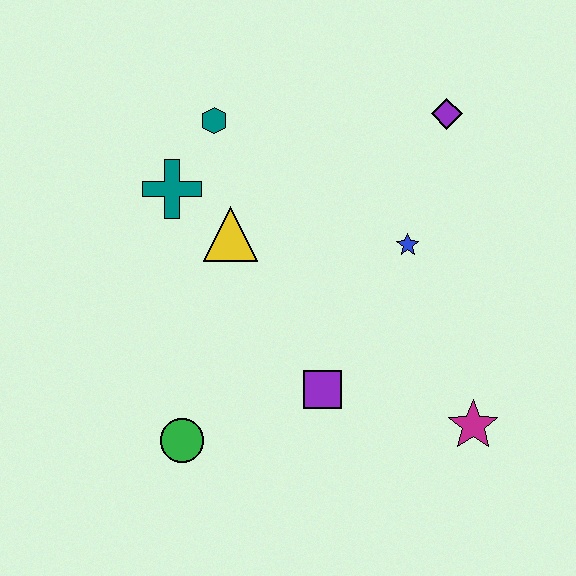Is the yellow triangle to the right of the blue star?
No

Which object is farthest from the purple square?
The purple diamond is farthest from the purple square.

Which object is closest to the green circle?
The purple square is closest to the green circle.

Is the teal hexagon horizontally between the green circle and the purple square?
Yes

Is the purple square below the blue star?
Yes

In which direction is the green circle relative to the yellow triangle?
The green circle is below the yellow triangle.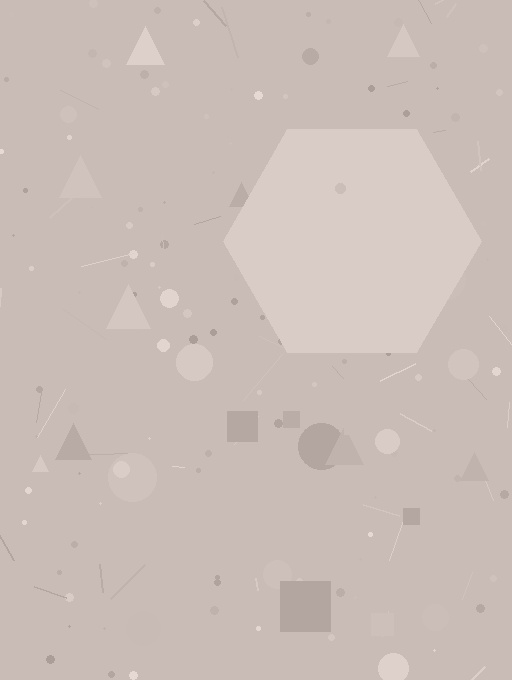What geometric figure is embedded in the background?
A hexagon is embedded in the background.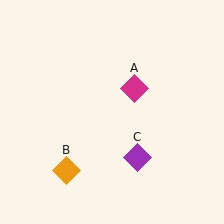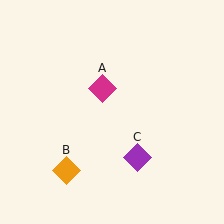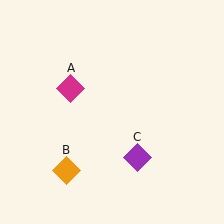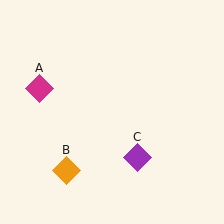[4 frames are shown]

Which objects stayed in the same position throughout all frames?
Orange diamond (object B) and purple diamond (object C) remained stationary.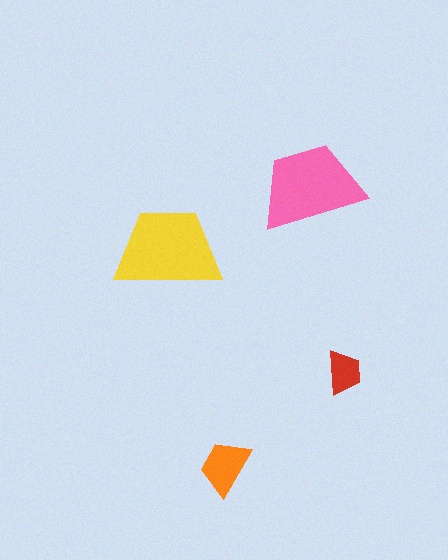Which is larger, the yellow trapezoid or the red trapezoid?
The yellow one.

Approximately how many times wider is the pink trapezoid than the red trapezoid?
About 2.5 times wider.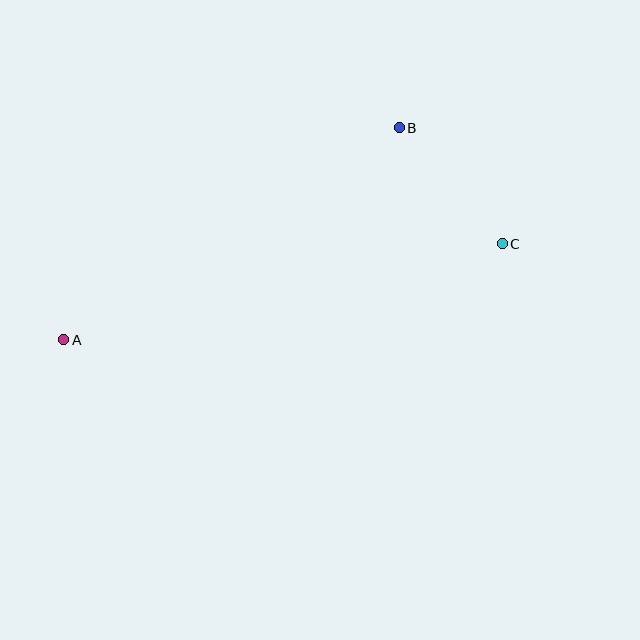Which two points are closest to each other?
Points B and C are closest to each other.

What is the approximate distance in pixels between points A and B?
The distance between A and B is approximately 397 pixels.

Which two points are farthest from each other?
Points A and C are farthest from each other.